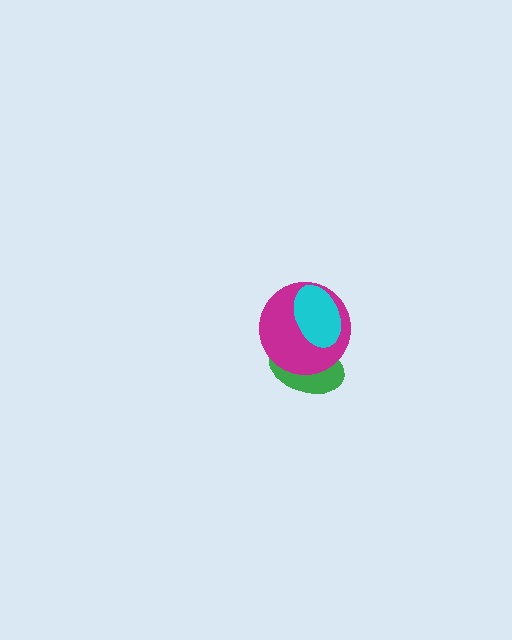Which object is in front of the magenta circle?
The cyan ellipse is in front of the magenta circle.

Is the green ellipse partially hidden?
Yes, it is partially covered by another shape.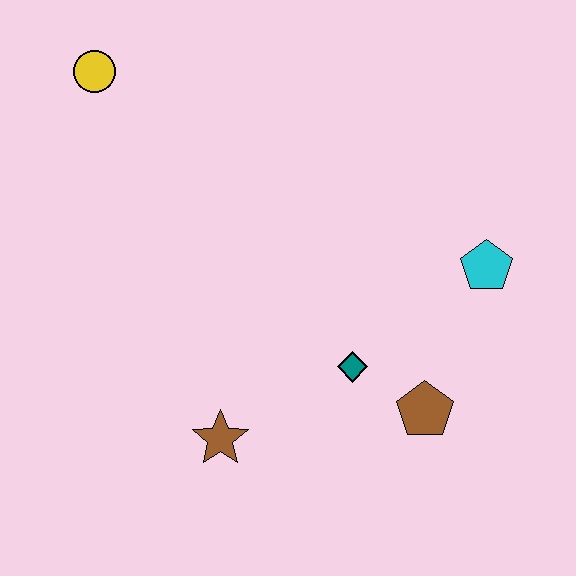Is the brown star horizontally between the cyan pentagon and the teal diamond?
No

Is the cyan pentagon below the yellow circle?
Yes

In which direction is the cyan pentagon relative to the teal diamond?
The cyan pentagon is to the right of the teal diamond.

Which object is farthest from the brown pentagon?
The yellow circle is farthest from the brown pentagon.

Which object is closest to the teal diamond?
The brown pentagon is closest to the teal diamond.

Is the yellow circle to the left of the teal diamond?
Yes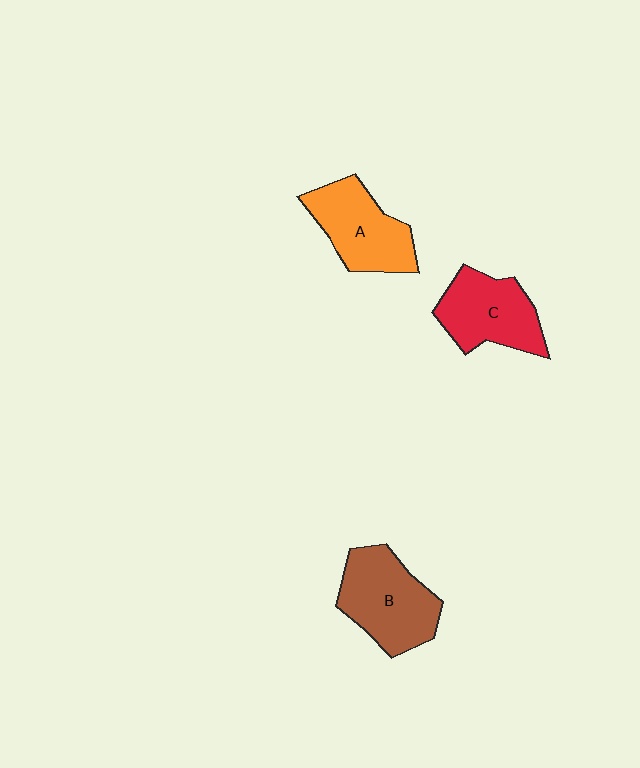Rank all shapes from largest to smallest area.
From largest to smallest: B (brown), A (orange), C (red).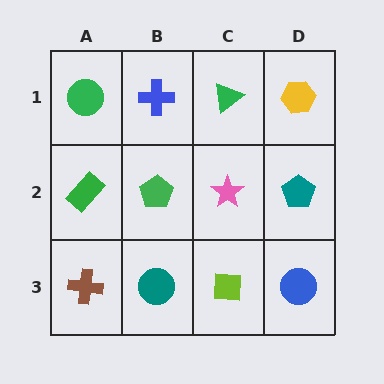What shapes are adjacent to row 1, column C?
A pink star (row 2, column C), a blue cross (row 1, column B), a yellow hexagon (row 1, column D).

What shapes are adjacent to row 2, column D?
A yellow hexagon (row 1, column D), a blue circle (row 3, column D), a pink star (row 2, column C).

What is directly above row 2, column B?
A blue cross.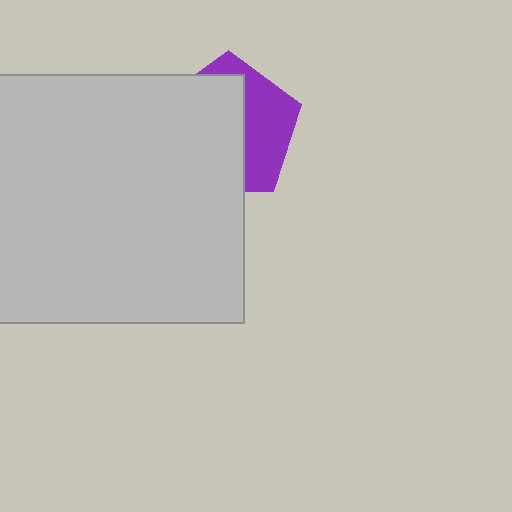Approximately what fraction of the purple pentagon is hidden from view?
Roughly 62% of the purple pentagon is hidden behind the light gray square.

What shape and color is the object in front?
The object in front is a light gray square.